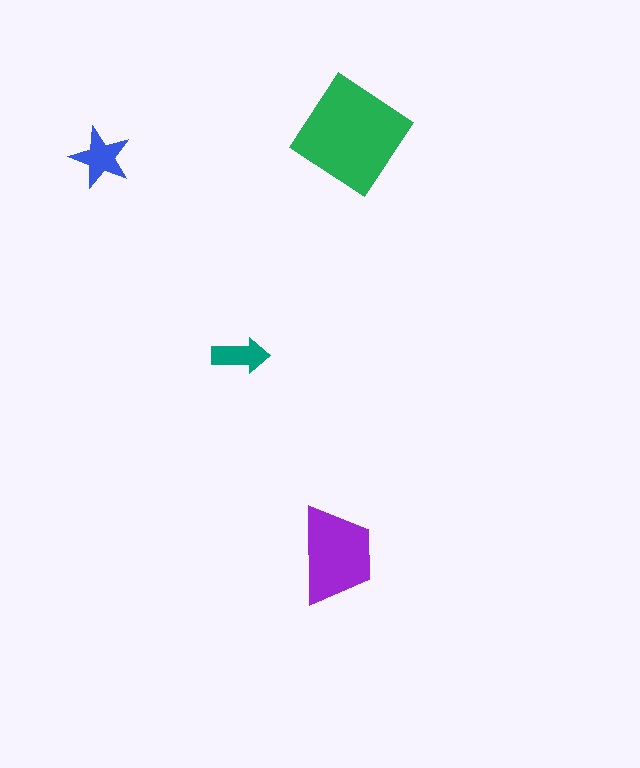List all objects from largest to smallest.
The green diamond, the purple trapezoid, the blue star, the teal arrow.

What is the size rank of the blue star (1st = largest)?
3rd.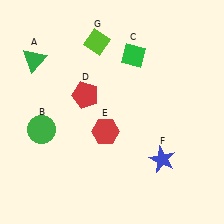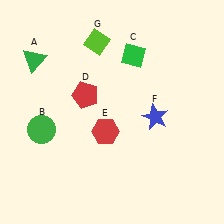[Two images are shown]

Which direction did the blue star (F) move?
The blue star (F) moved up.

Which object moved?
The blue star (F) moved up.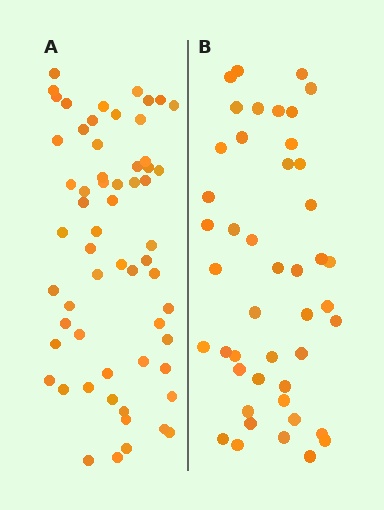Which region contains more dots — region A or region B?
Region A (the left region) has more dots.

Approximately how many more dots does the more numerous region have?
Region A has approximately 15 more dots than region B.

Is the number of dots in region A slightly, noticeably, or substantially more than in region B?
Region A has noticeably more, but not dramatically so. The ratio is roughly 1.3 to 1.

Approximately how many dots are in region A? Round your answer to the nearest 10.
About 60 dots.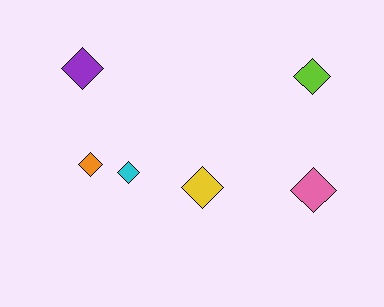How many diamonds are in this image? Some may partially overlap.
There are 6 diamonds.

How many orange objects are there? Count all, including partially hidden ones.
There is 1 orange object.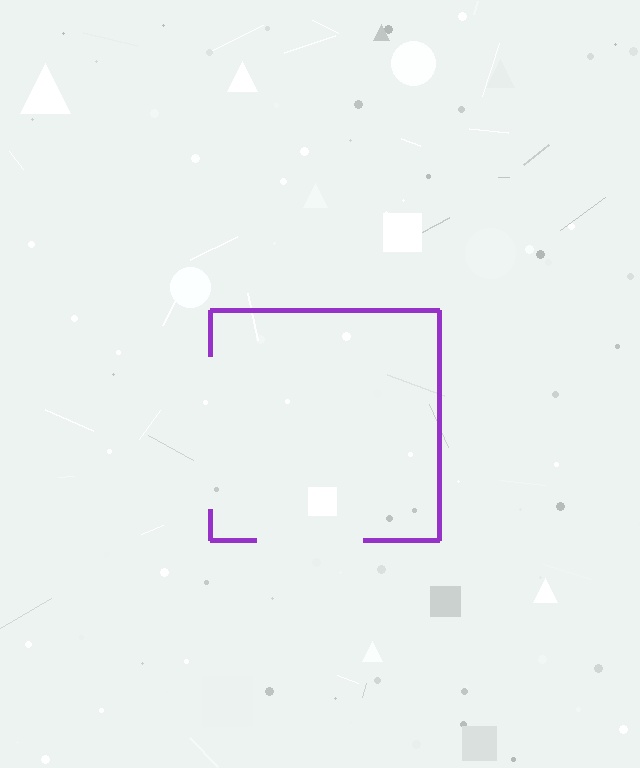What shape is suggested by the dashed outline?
The dashed outline suggests a square.